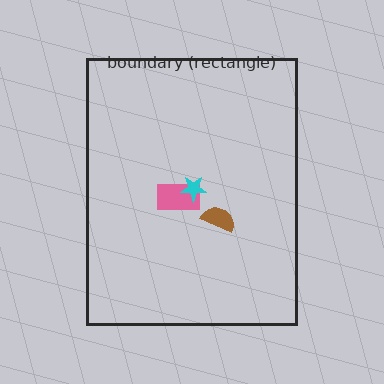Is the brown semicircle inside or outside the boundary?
Inside.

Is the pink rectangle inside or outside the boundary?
Inside.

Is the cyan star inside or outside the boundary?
Inside.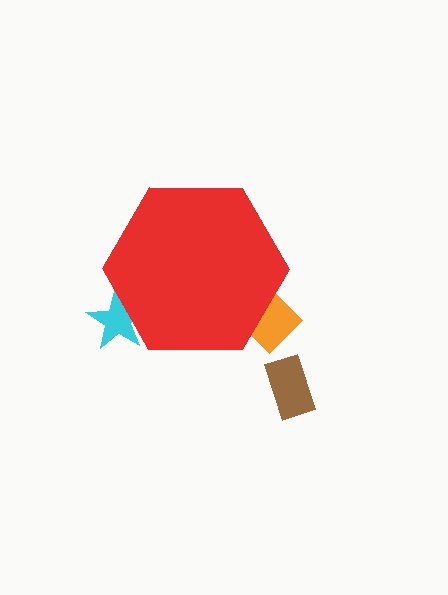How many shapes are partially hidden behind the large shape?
2 shapes are partially hidden.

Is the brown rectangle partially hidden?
No, the brown rectangle is fully visible.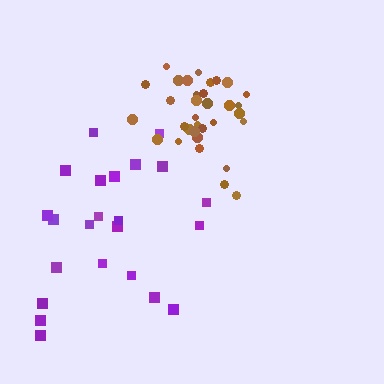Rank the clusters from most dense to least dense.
brown, purple.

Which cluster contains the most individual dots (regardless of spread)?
Brown (33).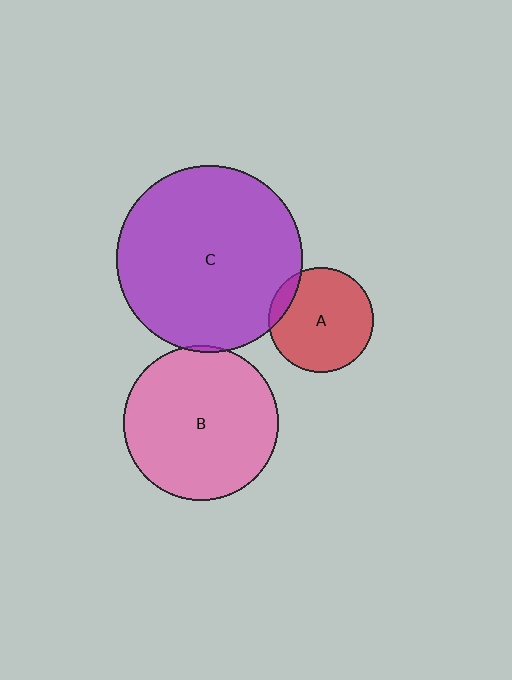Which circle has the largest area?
Circle C (purple).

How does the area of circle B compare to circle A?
Approximately 2.2 times.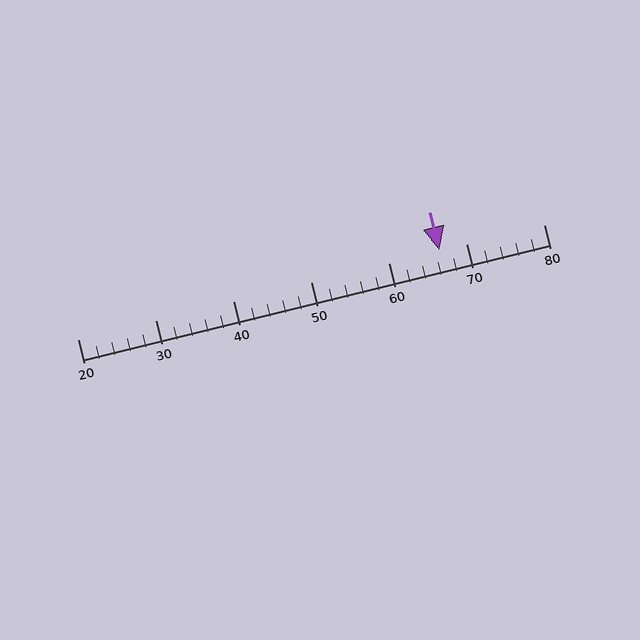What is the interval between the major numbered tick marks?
The major tick marks are spaced 10 units apart.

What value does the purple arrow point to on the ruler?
The purple arrow points to approximately 66.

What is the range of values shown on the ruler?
The ruler shows values from 20 to 80.